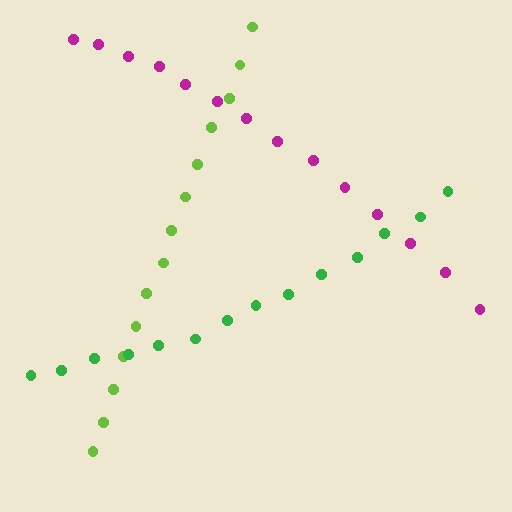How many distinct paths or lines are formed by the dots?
There are 3 distinct paths.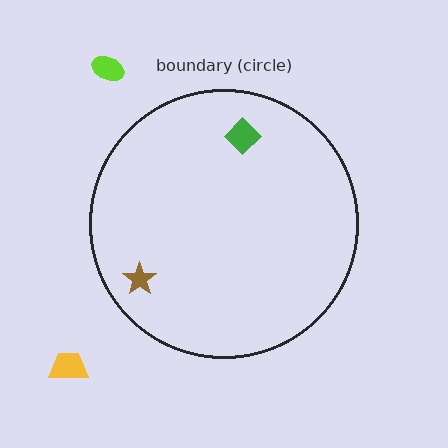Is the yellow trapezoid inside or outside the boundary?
Outside.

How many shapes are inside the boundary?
2 inside, 2 outside.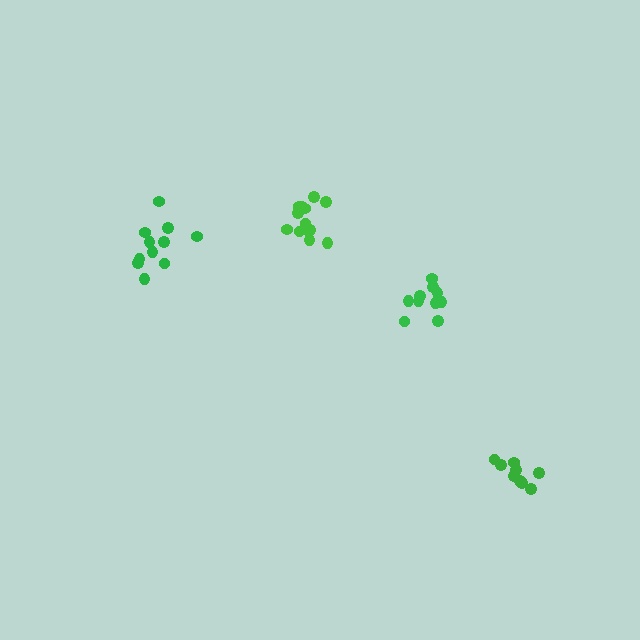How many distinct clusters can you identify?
There are 4 distinct clusters.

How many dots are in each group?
Group 1: 15 dots, Group 2: 9 dots, Group 3: 11 dots, Group 4: 10 dots (45 total).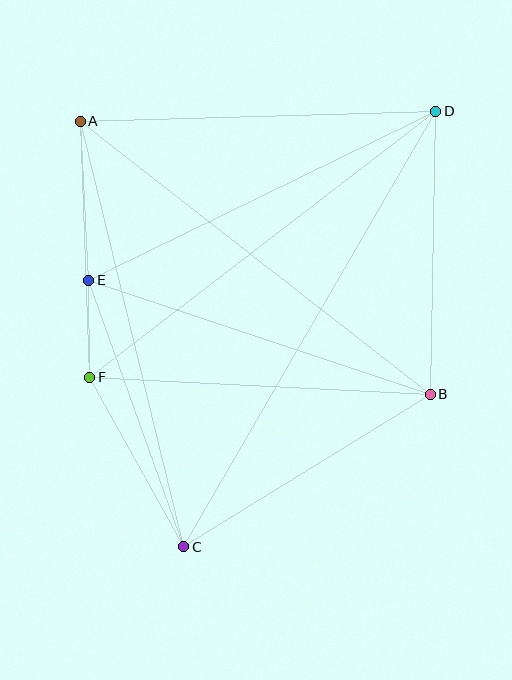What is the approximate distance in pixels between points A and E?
The distance between A and E is approximately 159 pixels.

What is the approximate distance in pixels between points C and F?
The distance between C and F is approximately 194 pixels.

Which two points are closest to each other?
Points E and F are closest to each other.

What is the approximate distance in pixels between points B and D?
The distance between B and D is approximately 283 pixels.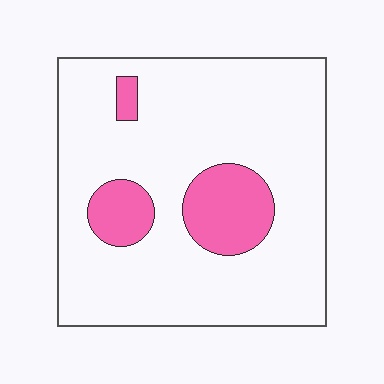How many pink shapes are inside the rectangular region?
3.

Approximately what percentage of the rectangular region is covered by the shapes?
Approximately 15%.